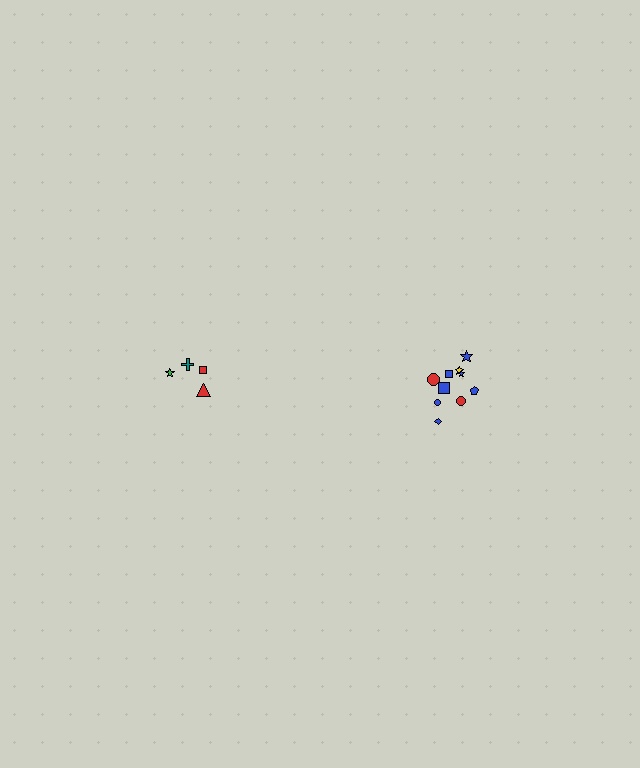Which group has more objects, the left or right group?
The right group.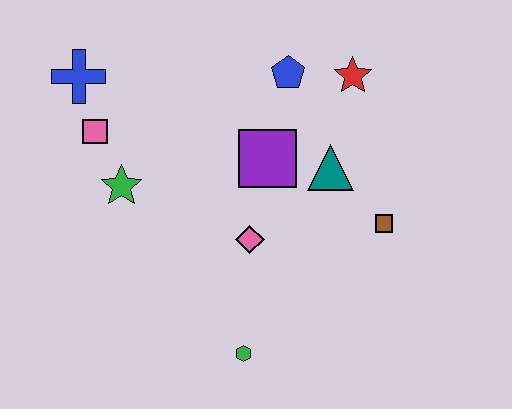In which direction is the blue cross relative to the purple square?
The blue cross is to the left of the purple square.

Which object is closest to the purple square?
The teal triangle is closest to the purple square.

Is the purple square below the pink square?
Yes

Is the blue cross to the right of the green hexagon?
No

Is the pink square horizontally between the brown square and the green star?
No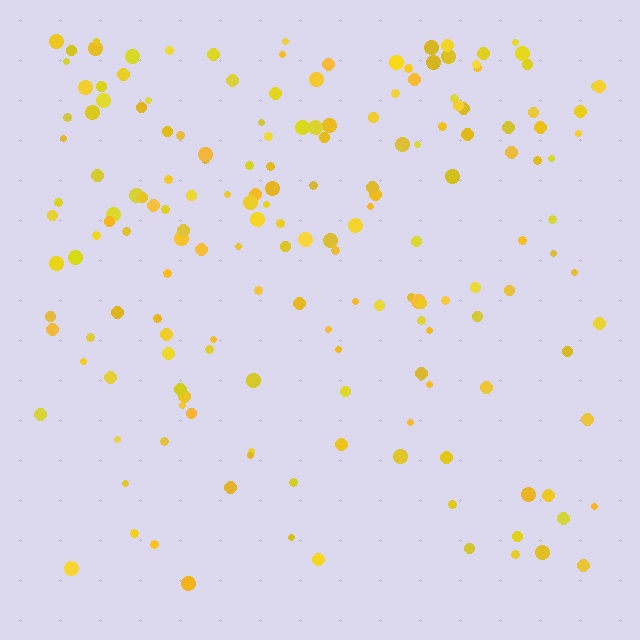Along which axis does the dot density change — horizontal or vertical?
Vertical.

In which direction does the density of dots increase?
From bottom to top, with the top side densest.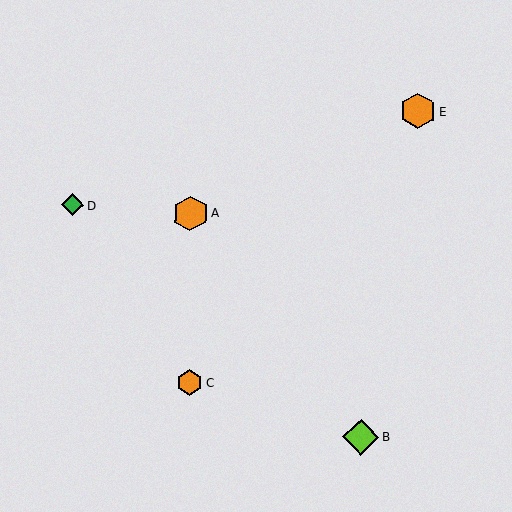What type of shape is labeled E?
Shape E is an orange hexagon.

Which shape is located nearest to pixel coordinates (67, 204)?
The green diamond (labeled D) at (72, 205) is nearest to that location.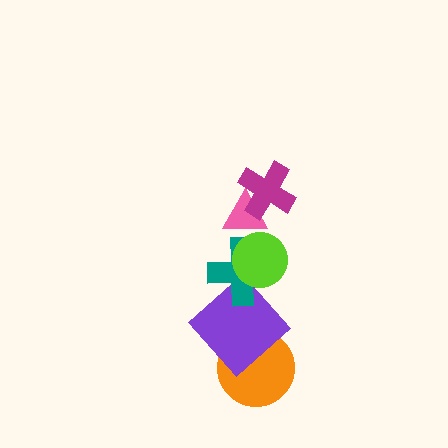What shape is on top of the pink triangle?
The magenta cross is on top of the pink triangle.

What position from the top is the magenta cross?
The magenta cross is 1st from the top.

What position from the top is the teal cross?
The teal cross is 4th from the top.